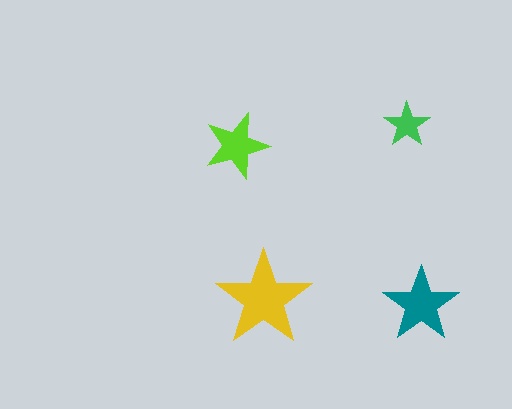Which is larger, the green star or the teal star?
The teal one.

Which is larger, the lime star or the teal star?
The teal one.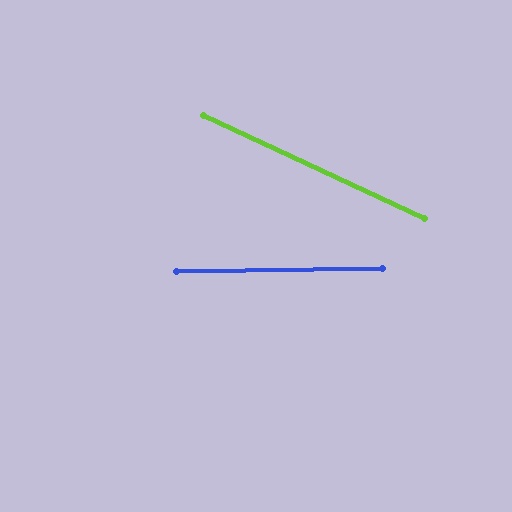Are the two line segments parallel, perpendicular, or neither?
Neither parallel nor perpendicular — they differ by about 26°.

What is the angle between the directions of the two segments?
Approximately 26 degrees.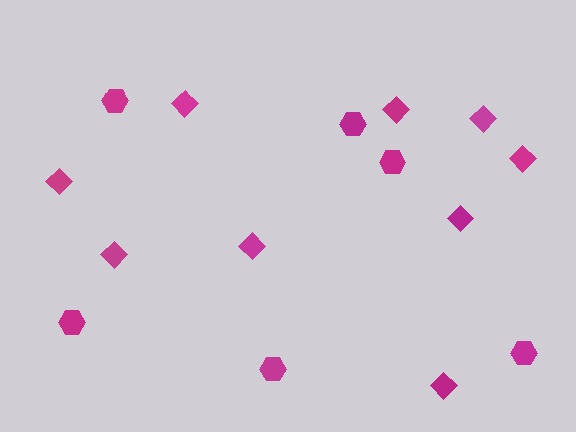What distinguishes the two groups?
There are 2 groups: one group of hexagons (6) and one group of diamonds (9).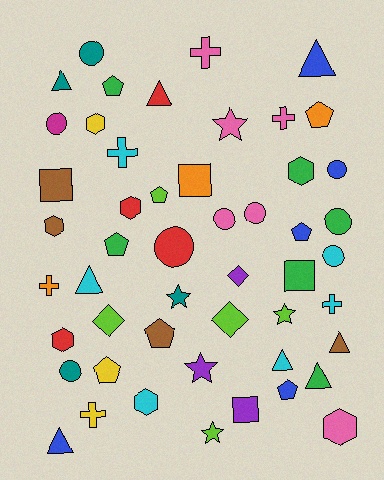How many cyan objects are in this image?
There are 6 cyan objects.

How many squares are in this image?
There are 4 squares.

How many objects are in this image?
There are 50 objects.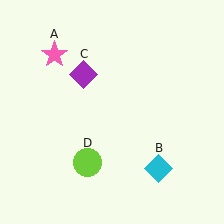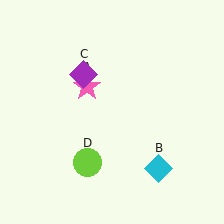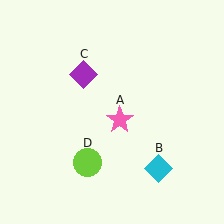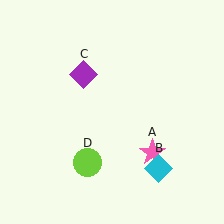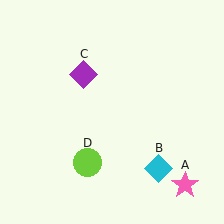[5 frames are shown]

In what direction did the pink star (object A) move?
The pink star (object A) moved down and to the right.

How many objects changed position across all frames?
1 object changed position: pink star (object A).